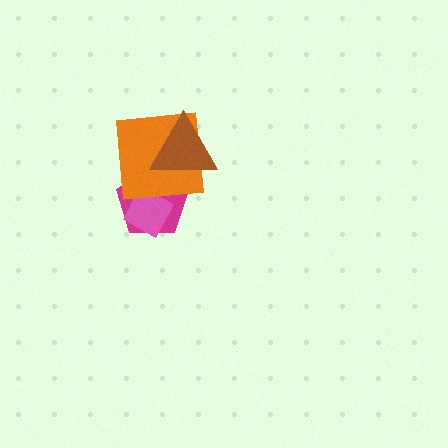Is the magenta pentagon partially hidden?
Yes, it is partially covered by another shape.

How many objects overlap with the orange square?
3 objects overlap with the orange square.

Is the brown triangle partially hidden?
No, no other shape covers it.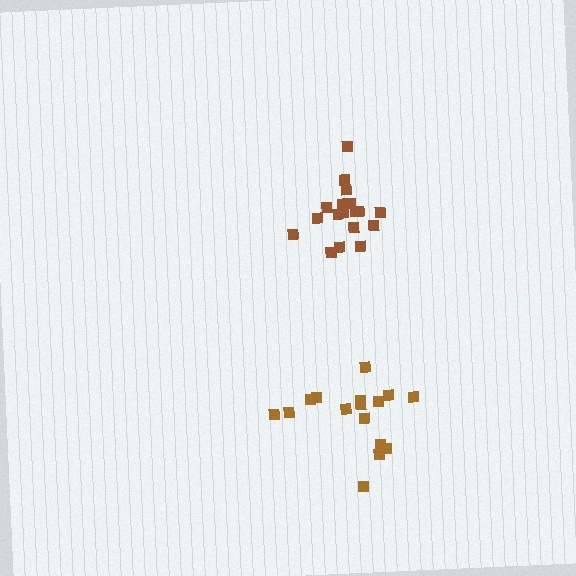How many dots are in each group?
Group 1: 17 dots, Group 2: 18 dots (35 total).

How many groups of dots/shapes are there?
There are 2 groups.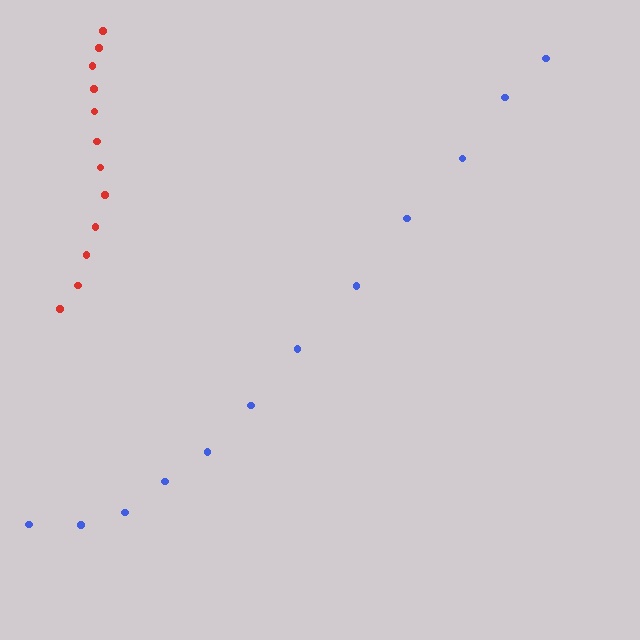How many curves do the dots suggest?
There are 2 distinct paths.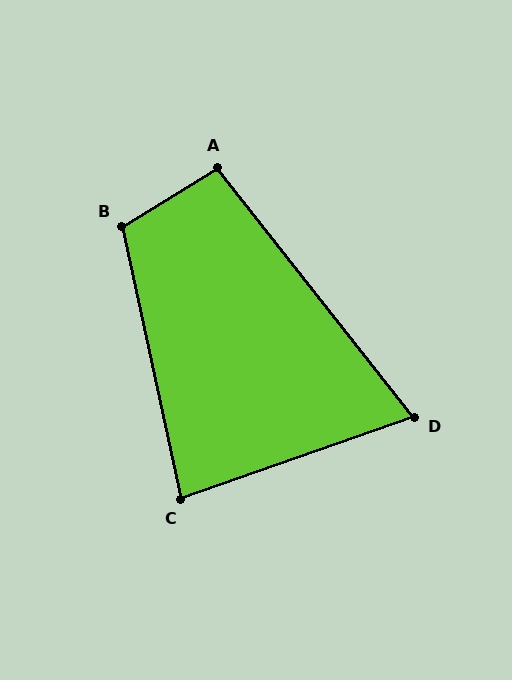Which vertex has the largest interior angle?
B, at approximately 109 degrees.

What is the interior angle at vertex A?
Approximately 97 degrees (obtuse).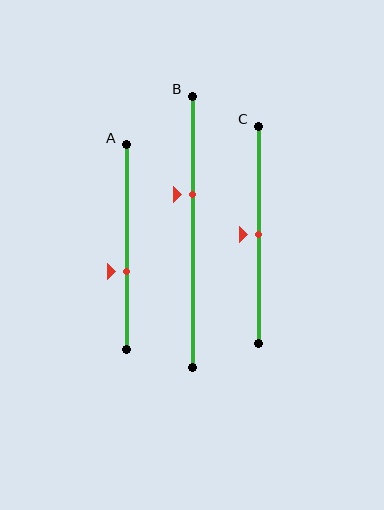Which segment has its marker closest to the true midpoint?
Segment C has its marker closest to the true midpoint.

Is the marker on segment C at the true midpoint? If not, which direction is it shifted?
Yes, the marker on segment C is at the true midpoint.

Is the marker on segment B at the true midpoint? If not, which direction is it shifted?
No, the marker on segment B is shifted upward by about 14% of the segment length.